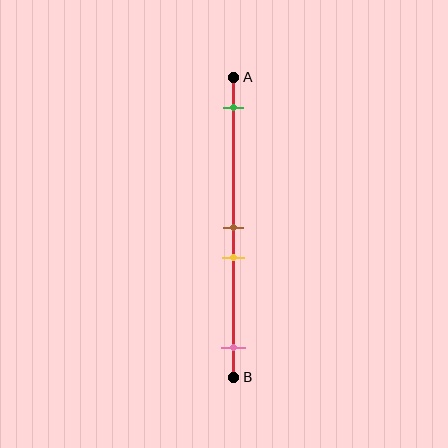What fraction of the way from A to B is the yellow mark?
The yellow mark is approximately 60% (0.6) of the way from A to B.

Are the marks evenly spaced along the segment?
No, the marks are not evenly spaced.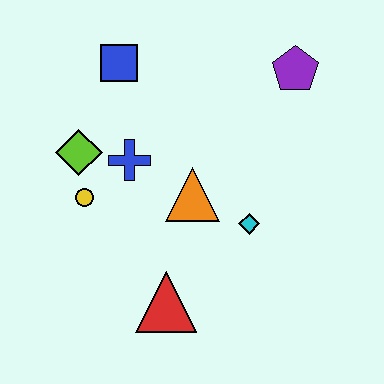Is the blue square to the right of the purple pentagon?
No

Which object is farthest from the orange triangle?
The purple pentagon is farthest from the orange triangle.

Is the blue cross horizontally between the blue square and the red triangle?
Yes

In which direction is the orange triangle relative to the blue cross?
The orange triangle is to the right of the blue cross.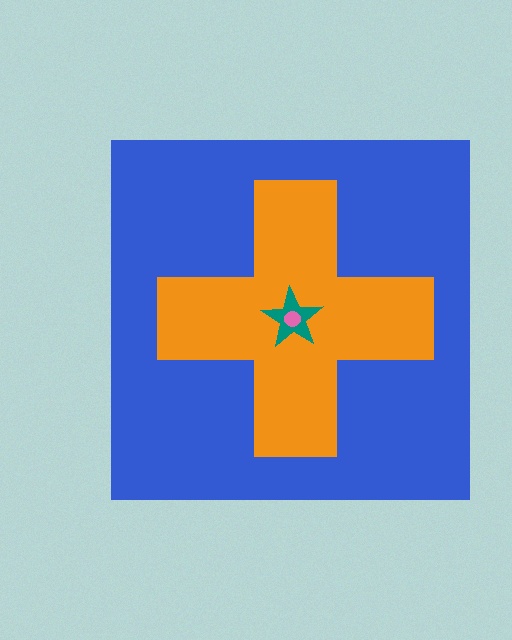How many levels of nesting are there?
4.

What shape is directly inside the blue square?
The orange cross.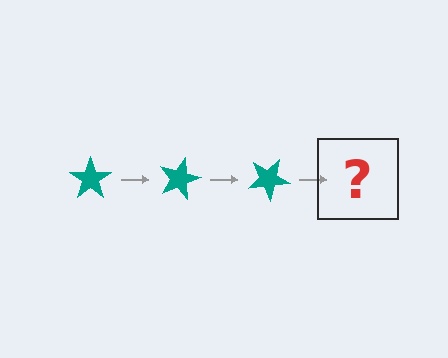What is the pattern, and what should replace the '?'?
The pattern is that the star rotates 15 degrees each step. The '?' should be a teal star rotated 45 degrees.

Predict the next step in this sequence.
The next step is a teal star rotated 45 degrees.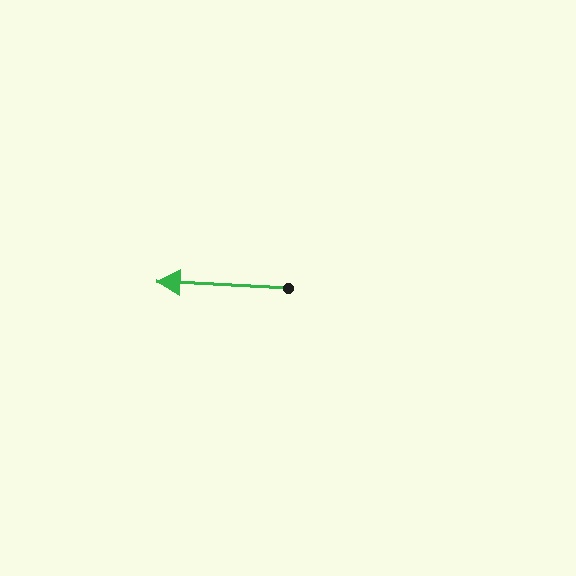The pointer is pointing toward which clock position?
Roughly 9 o'clock.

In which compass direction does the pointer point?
West.